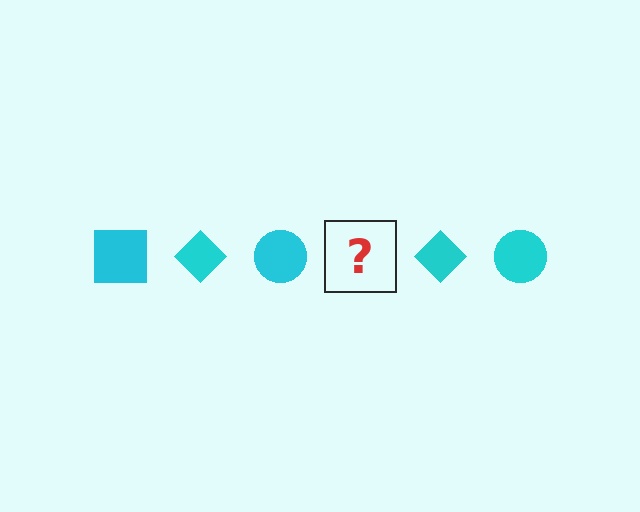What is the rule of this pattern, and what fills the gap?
The rule is that the pattern cycles through square, diamond, circle shapes in cyan. The gap should be filled with a cyan square.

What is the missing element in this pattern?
The missing element is a cyan square.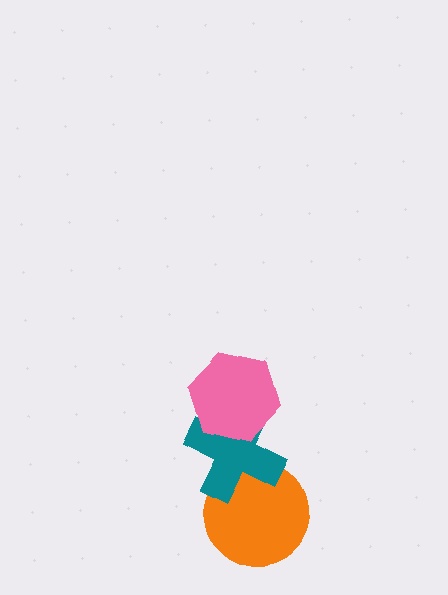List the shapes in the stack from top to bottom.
From top to bottom: the pink hexagon, the teal cross, the orange circle.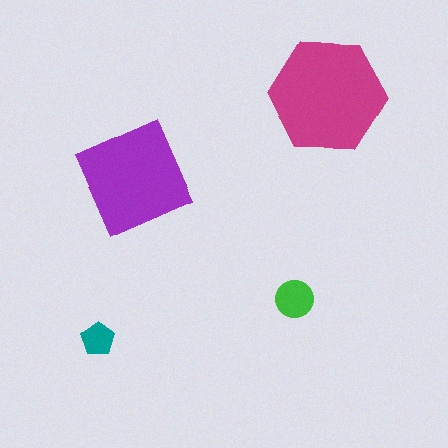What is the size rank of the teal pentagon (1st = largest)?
4th.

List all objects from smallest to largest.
The teal pentagon, the green circle, the purple diamond, the magenta hexagon.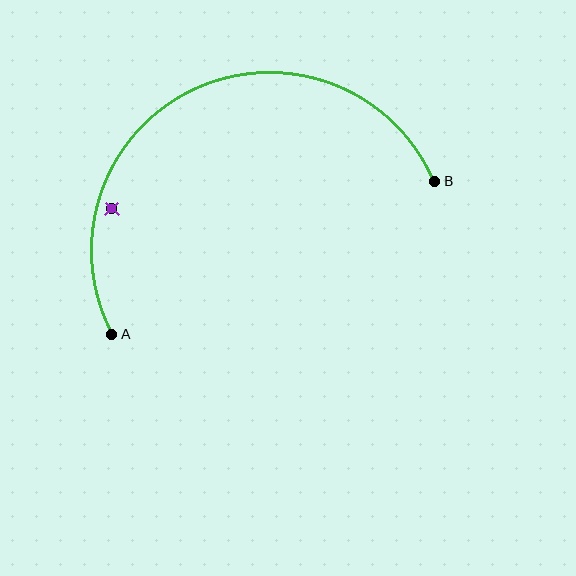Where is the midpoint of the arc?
The arc midpoint is the point on the curve farthest from the straight line joining A and B. It sits above that line.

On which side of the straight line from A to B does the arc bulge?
The arc bulges above the straight line connecting A and B.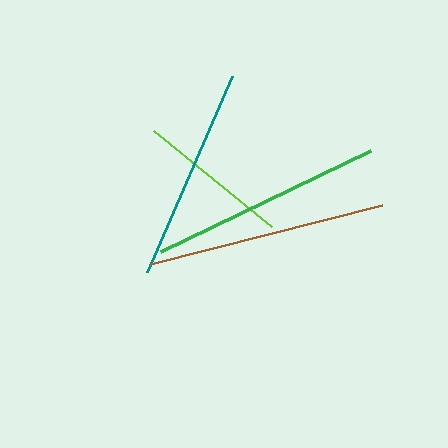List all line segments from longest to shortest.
From longest to shortest: brown, green, teal, lime.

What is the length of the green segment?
The green segment is approximately 233 pixels long.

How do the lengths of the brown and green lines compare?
The brown and green lines are approximately the same length.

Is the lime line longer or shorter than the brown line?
The brown line is longer than the lime line.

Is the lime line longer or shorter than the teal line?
The teal line is longer than the lime line.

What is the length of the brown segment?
The brown segment is approximately 239 pixels long.